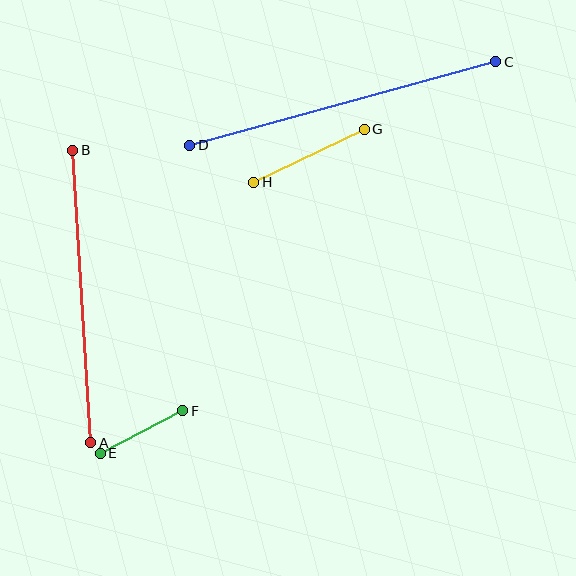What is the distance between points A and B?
The distance is approximately 293 pixels.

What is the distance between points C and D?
The distance is approximately 317 pixels.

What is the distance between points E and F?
The distance is approximately 93 pixels.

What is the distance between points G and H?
The distance is approximately 123 pixels.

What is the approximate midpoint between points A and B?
The midpoint is at approximately (82, 297) pixels.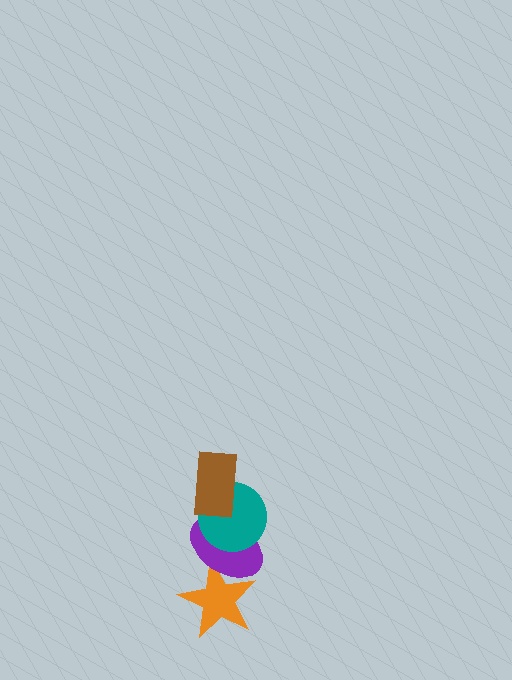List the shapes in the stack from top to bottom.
From top to bottom: the brown rectangle, the teal circle, the purple ellipse, the orange star.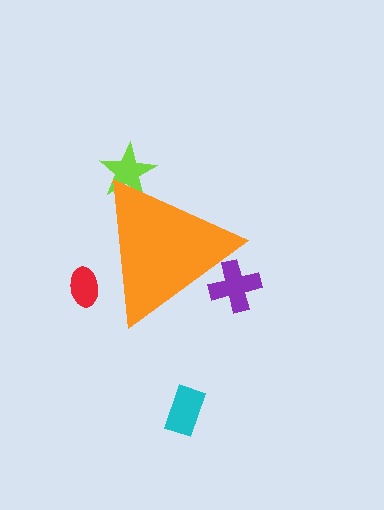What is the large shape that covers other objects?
An orange triangle.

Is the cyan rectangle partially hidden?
No, the cyan rectangle is fully visible.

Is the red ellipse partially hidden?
Yes, the red ellipse is partially hidden behind the orange triangle.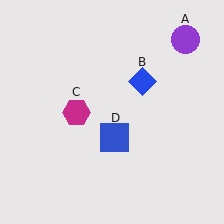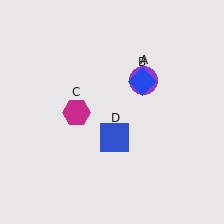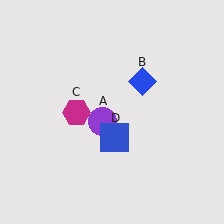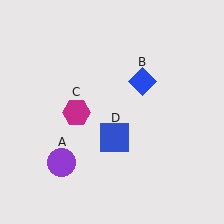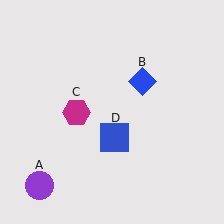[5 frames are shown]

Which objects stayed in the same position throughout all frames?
Blue diamond (object B) and magenta hexagon (object C) and blue square (object D) remained stationary.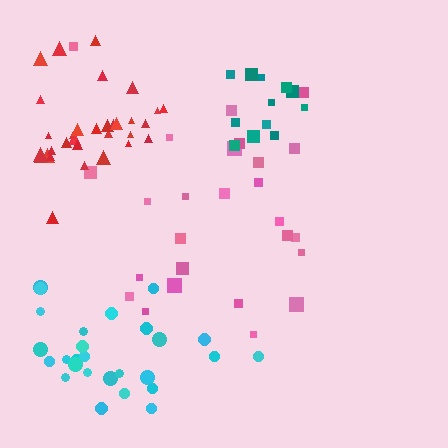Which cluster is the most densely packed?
Red.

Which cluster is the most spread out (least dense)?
Pink.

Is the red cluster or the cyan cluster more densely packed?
Red.